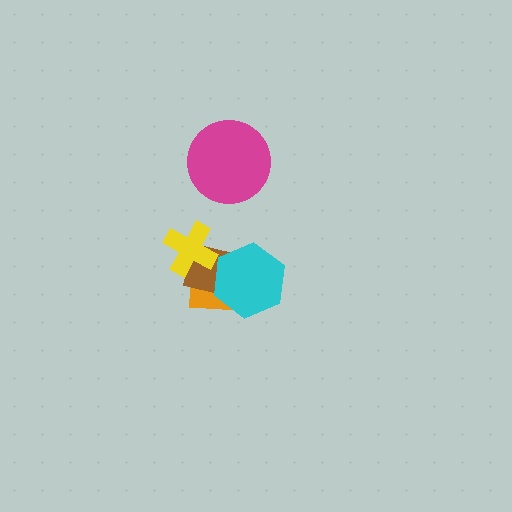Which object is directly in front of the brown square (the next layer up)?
The cyan hexagon is directly in front of the brown square.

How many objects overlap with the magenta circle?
0 objects overlap with the magenta circle.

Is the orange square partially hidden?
Yes, it is partially covered by another shape.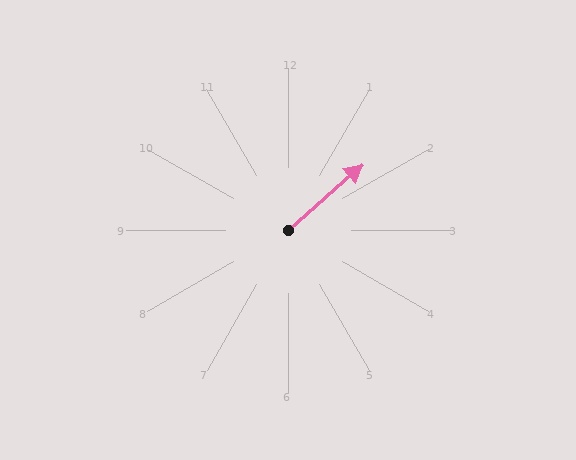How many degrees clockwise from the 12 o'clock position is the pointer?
Approximately 49 degrees.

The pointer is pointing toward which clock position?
Roughly 2 o'clock.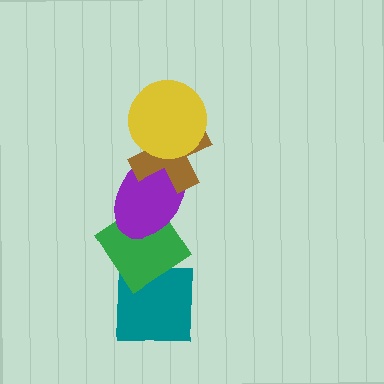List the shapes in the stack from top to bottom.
From top to bottom: the yellow circle, the brown cross, the purple ellipse, the green diamond, the teal square.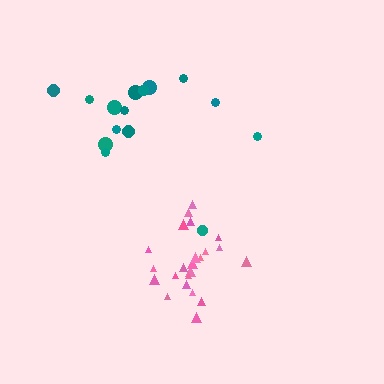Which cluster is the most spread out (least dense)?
Teal.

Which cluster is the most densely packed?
Pink.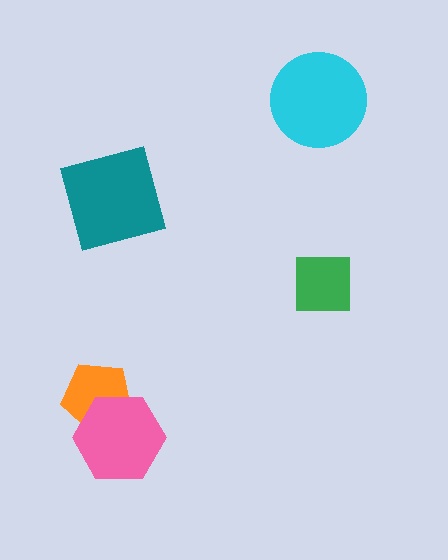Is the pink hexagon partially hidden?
No, no other shape covers it.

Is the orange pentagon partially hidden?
Yes, it is partially covered by another shape.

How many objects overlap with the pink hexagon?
1 object overlaps with the pink hexagon.